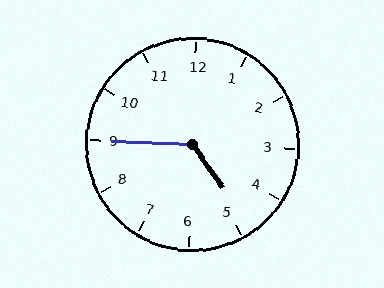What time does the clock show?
4:45.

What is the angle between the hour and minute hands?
Approximately 128 degrees.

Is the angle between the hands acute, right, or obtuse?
It is obtuse.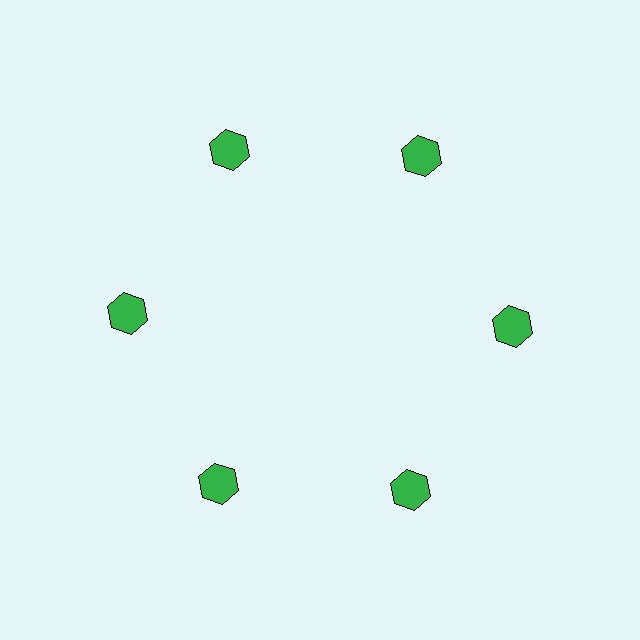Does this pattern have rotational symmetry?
Yes, this pattern has 6-fold rotational symmetry. It looks the same after rotating 60 degrees around the center.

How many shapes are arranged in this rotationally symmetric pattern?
There are 6 shapes, arranged in 6 groups of 1.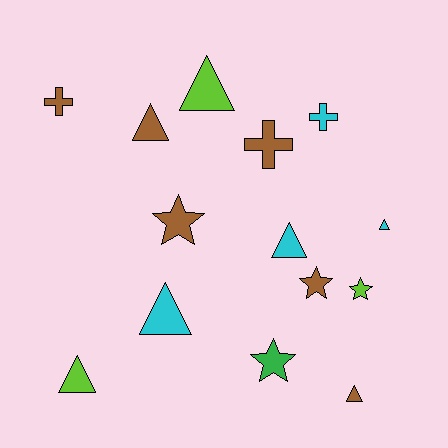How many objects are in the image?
There are 14 objects.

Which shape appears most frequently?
Triangle, with 7 objects.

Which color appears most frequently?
Brown, with 6 objects.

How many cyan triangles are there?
There are 3 cyan triangles.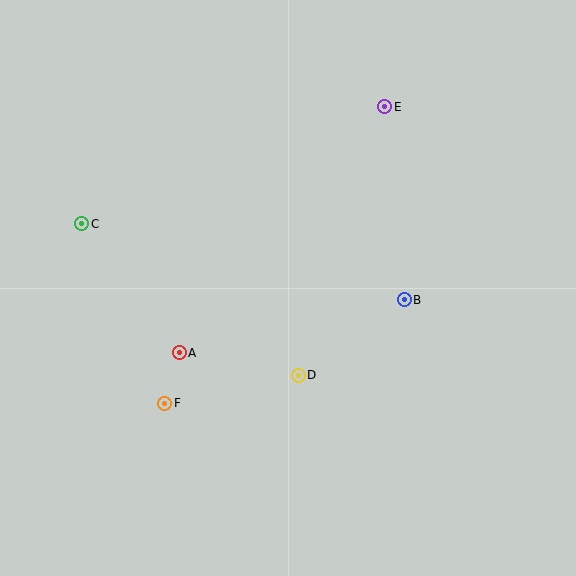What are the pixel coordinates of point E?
Point E is at (385, 107).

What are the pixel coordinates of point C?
Point C is at (82, 224).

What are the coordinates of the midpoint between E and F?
The midpoint between E and F is at (275, 255).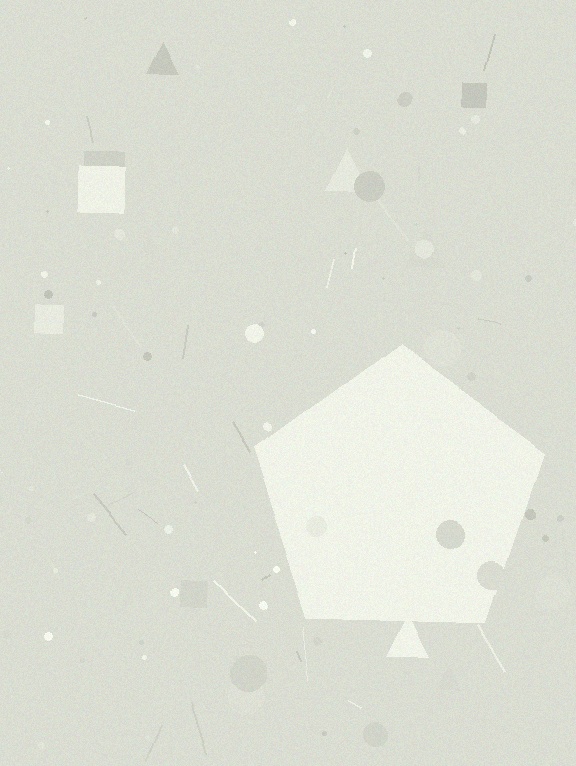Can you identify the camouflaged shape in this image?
The camouflaged shape is a pentagon.